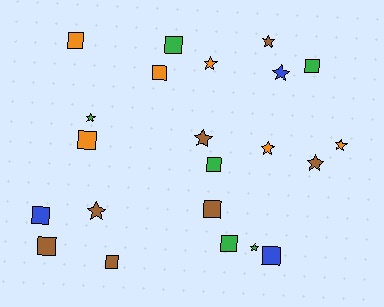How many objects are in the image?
There are 22 objects.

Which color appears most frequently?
Brown, with 7 objects.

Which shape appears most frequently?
Square, with 12 objects.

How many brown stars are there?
There are 4 brown stars.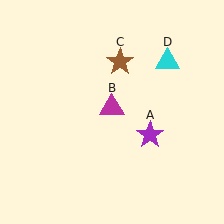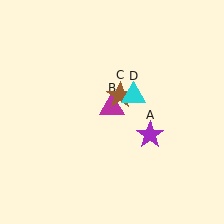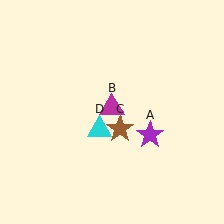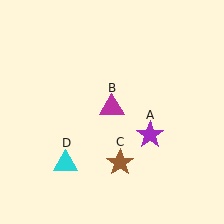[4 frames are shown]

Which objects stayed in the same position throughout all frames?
Purple star (object A) and magenta triangle (object B) remained stationary.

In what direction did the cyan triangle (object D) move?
The cyan triangle (object D) moved down and to the left.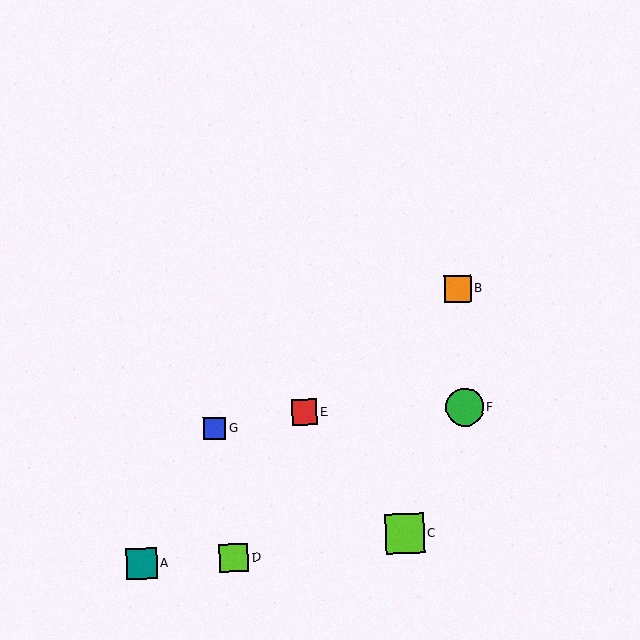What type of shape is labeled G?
Shape G is a blue square.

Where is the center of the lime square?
The center of the lime square is at (405, 534).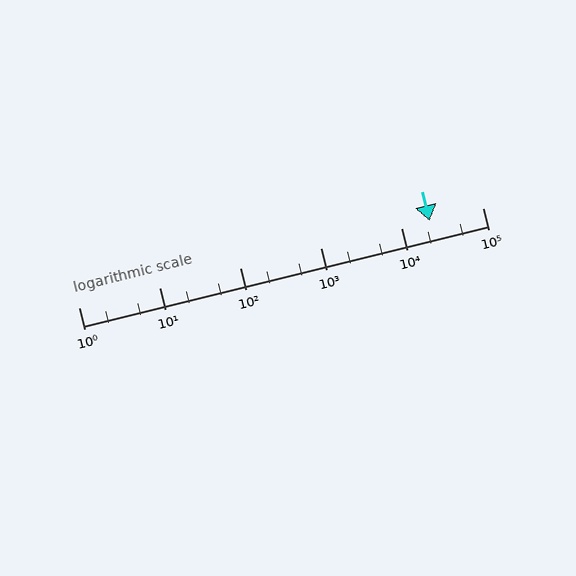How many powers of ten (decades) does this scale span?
The scale spans 5 decades, from 1 to 100000.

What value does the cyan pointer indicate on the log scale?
The pointer indicates approximately 22000.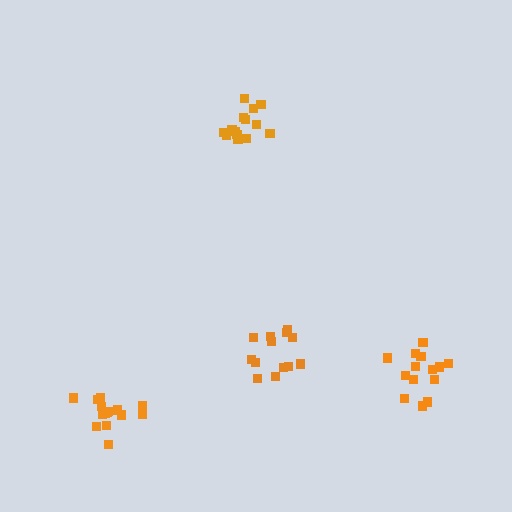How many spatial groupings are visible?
There are 4 spatial groupings.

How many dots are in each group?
Group 1: 13 dots, Group 2: 16 dots, Group 3: 14 dots, Group 4: 14 dots (57 total).